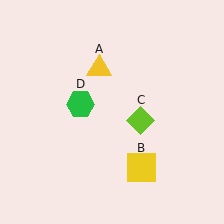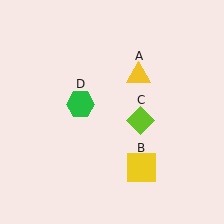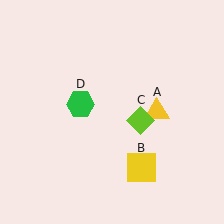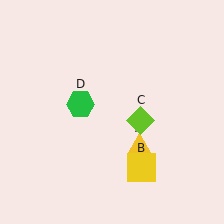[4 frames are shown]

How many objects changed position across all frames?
1 object changed position: yellow triangle (object A).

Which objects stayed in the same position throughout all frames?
Yellow square (object B) and lime diamond (object C) and green hexagon (object D) remained stationary.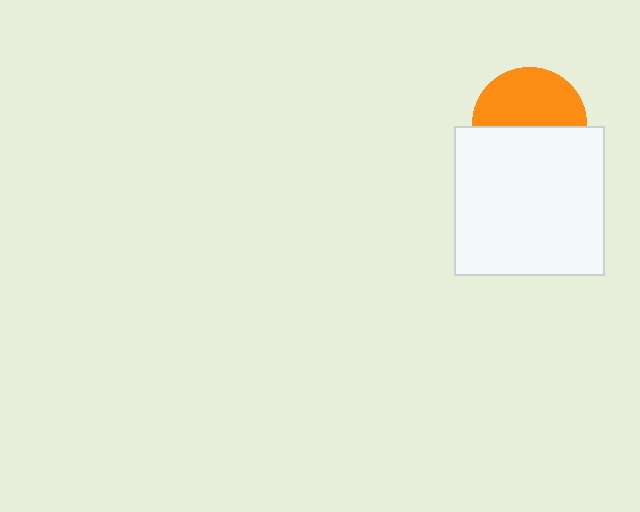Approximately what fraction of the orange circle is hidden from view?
Roughly 48% of the orange circle is hidden behind the white square.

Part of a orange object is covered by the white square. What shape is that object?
It is a circle.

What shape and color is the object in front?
The object in front is a white square.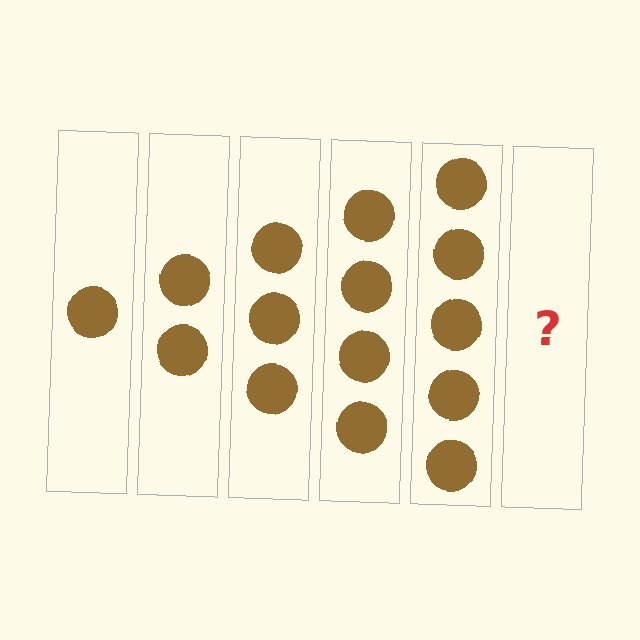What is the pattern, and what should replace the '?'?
The pattern is that each step adds one more circle. The '?' should be 6 circles.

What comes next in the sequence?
The next element should be 6 circles.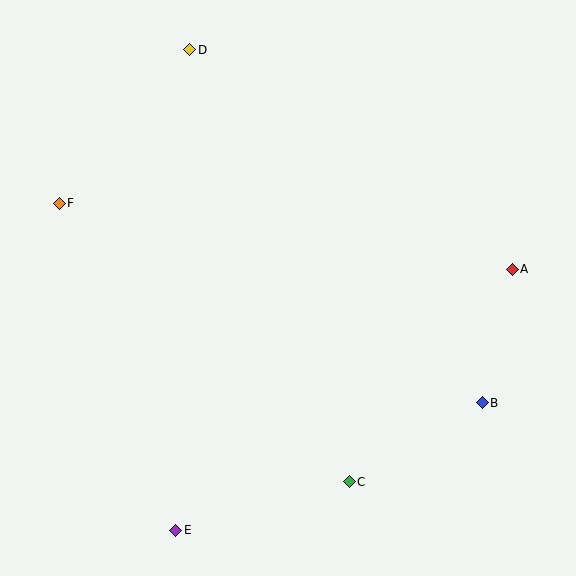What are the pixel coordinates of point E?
Point E is at (176, 530).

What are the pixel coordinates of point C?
Point C is at (349, 482).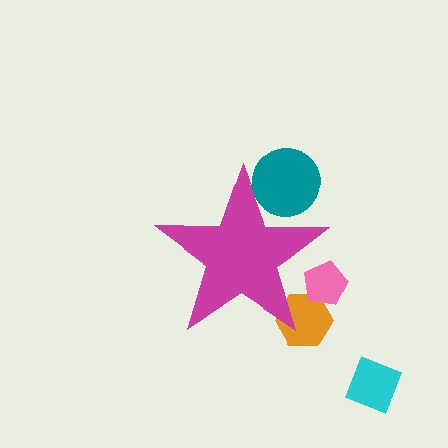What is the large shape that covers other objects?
A magenta star.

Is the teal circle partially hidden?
Yes, the teal circle is partially hidden behind the magenta star.